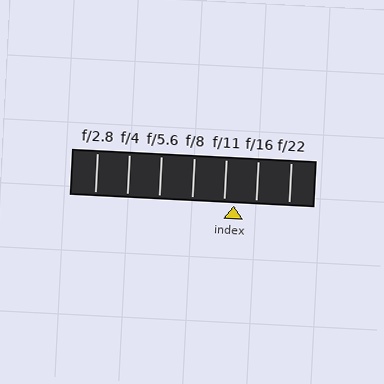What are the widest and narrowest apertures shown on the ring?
The widest aperture shown is f/2.8 and the narrowest is f/22.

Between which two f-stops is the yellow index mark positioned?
The index mark is between f/11 and f/16.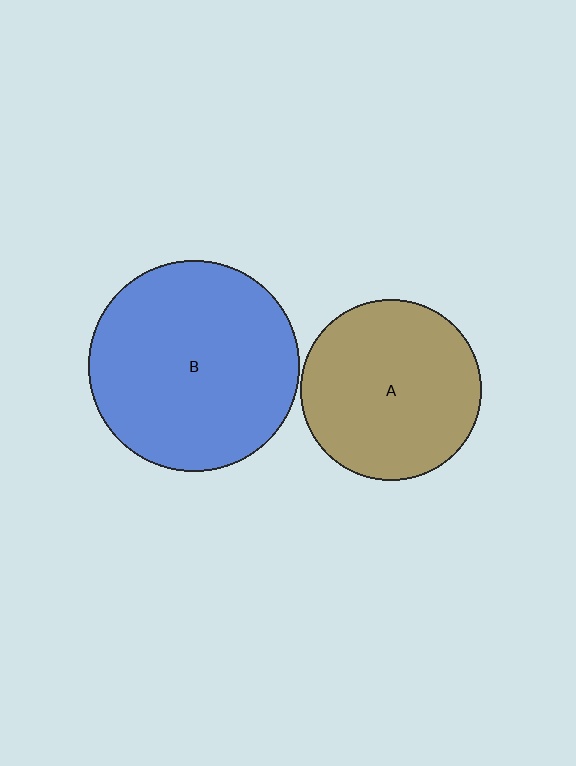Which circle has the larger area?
Circle B (blue).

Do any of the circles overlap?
No, none of the circles overlap.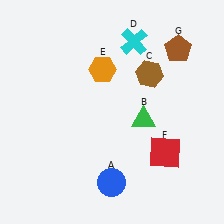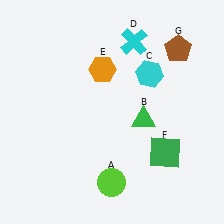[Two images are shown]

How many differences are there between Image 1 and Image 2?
There are 3 differences between the two images.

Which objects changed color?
A changed from blue to lime. C changed from brown to cyan. F changed from red to green.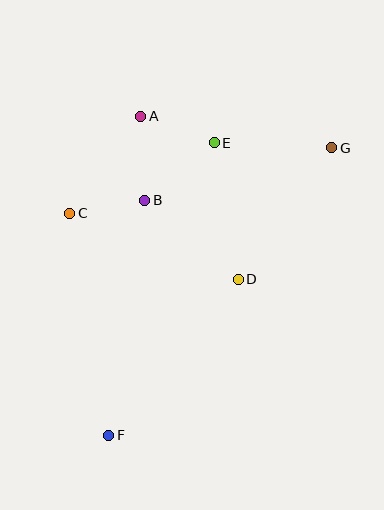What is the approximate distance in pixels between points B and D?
The distance between B and D is approximately 123 pixels.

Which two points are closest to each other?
Points B and C are closest to each other.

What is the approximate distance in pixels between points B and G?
The distance between B and G is approximately 194 pixels.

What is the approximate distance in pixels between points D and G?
The distance between D and G is approximately 161 pixels.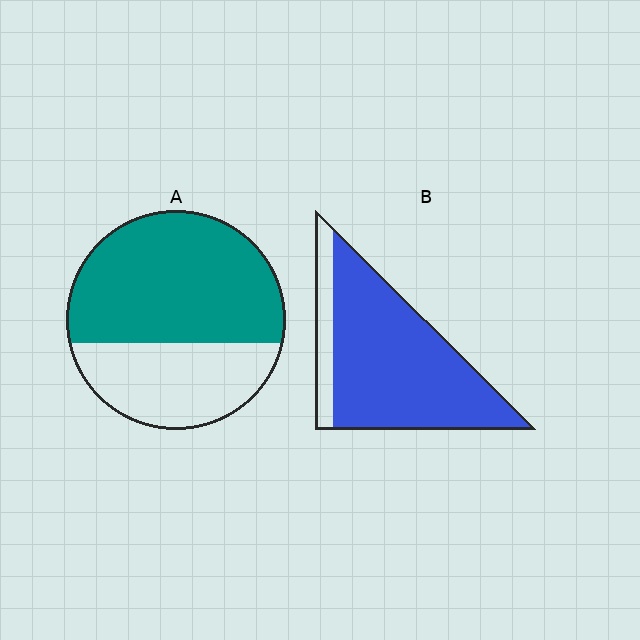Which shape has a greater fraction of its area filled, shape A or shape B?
Shape B.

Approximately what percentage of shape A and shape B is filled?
A is approximately 65% and B is approximately 85%.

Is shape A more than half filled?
Yes.